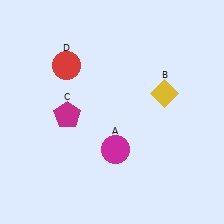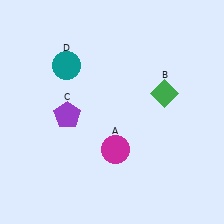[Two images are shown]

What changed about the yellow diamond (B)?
In Image 1, B is yellow. In Image 2, it changed to green.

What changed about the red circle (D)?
In Image 1, D is red. In Image 2, it changed to teal.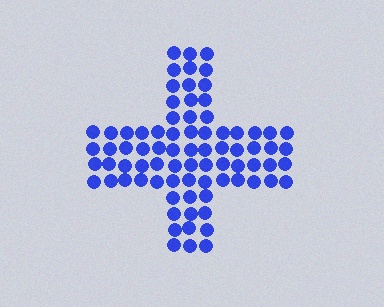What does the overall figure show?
The overall figure shows a cross.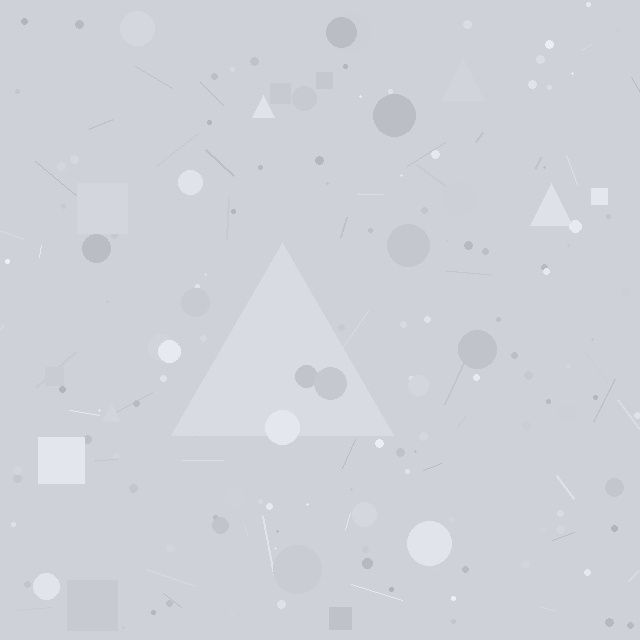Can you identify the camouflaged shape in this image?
The camouflaged shape is a triangle.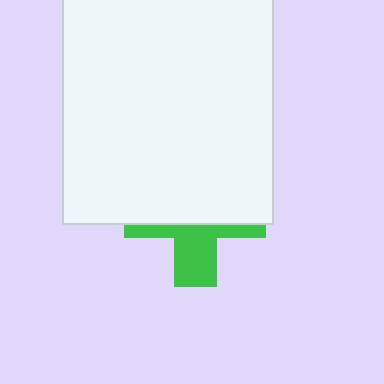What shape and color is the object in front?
The object in front is a white rectangle.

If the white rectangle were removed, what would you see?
You would see the complete green cross.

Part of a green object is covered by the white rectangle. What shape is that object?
It is a cross.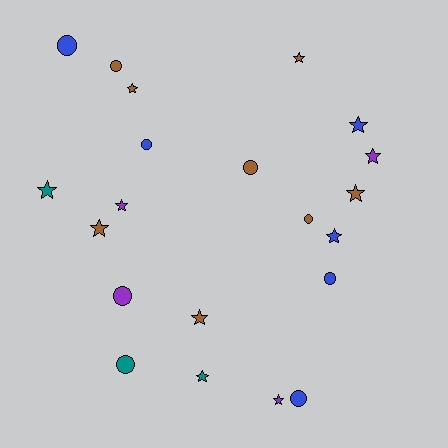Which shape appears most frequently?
Star, with 12 objects.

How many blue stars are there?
There are 2 blue stars.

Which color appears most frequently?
Brown, with 8 objects.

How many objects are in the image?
There are 21 objects.